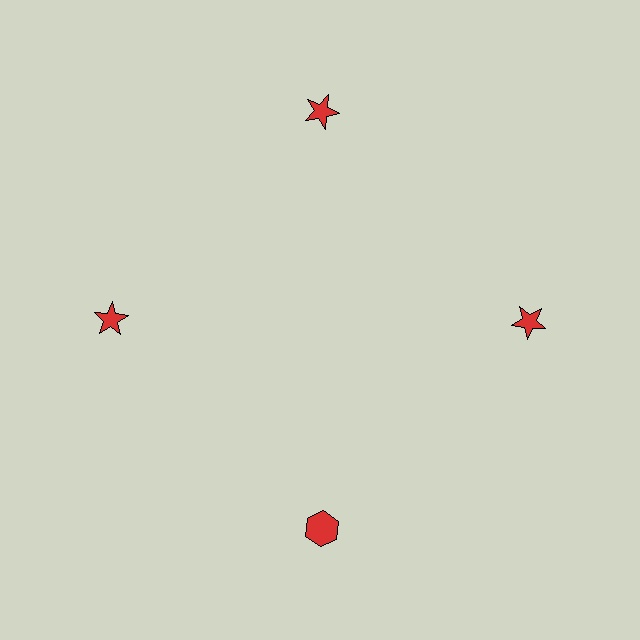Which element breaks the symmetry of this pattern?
The red hexagon at roughly the 6 o'clock position breaks the symmetry. All other shapes are red stars.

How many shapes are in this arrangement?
There are 4 shapes arranged in a ring pattern.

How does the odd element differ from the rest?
It has a different shape: hexagon instead of star.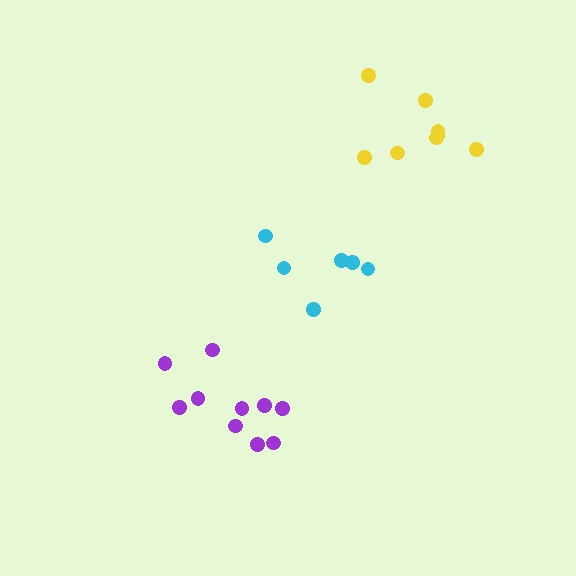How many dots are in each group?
Group 1: 6 dots, Group 2: 10 dots, Group 3: 8 dots (24 total).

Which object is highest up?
The yellow cluster is topmost.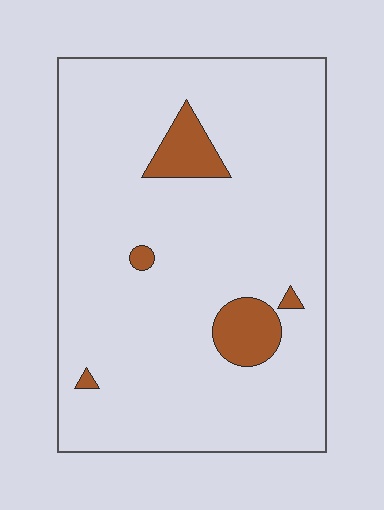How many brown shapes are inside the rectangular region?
5.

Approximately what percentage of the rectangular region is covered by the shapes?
Approximately 10%.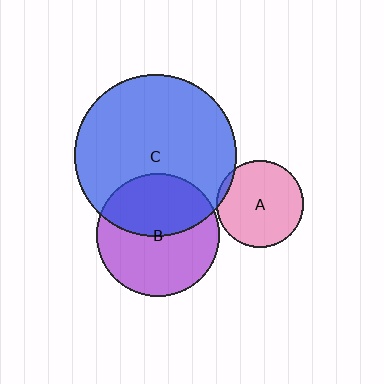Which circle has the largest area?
Circle C (blue).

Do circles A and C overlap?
Yes.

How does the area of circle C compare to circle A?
Approximately 3.5 times.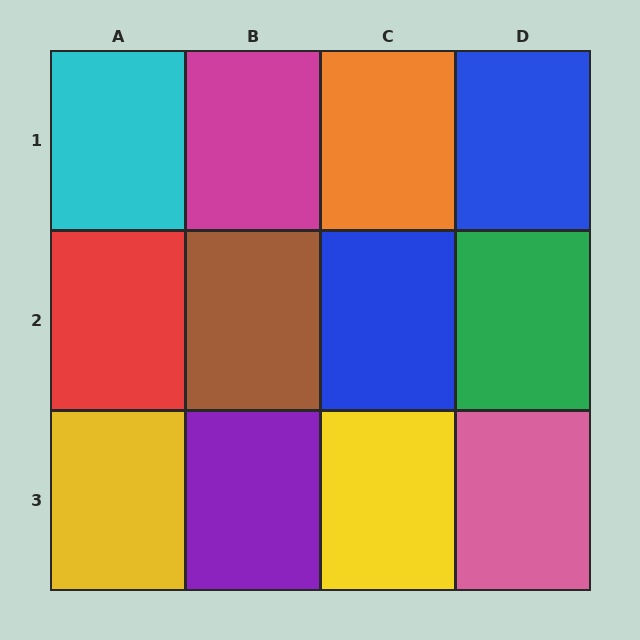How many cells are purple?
1 cell is purple.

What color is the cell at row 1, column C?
Orange.